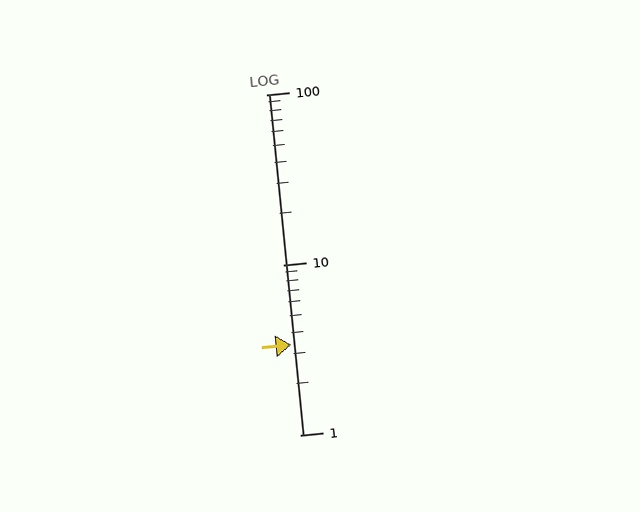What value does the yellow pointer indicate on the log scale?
The pointer indicates approximately 3.4.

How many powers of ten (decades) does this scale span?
The scale spans 2 decades, from 1 to 100.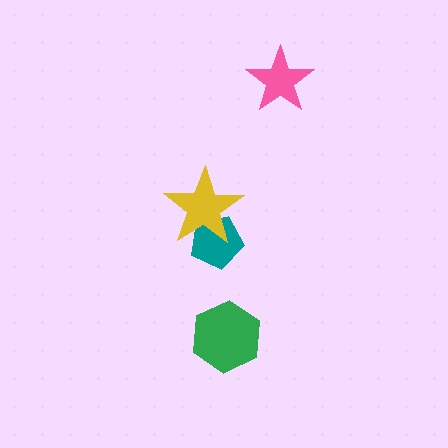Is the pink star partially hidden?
No, no other shape covers it.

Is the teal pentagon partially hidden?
Yes, it is partially covered by another shape.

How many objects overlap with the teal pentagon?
1 object overlaps with the teal pentagon.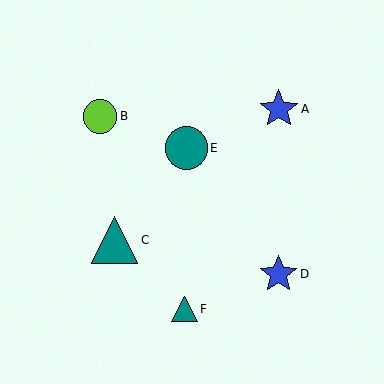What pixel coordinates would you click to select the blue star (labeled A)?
Click at (279, 109) to select the blue star A.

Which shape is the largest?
The teal triangle (labeled C) is the largest.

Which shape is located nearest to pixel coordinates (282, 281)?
The blue star (labeled D) at (279, 274) is nearest to that location.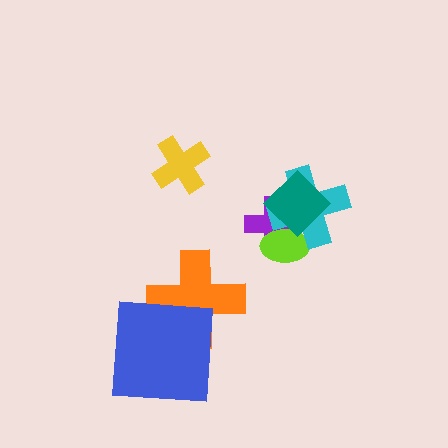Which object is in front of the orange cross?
The blue square is in front of the orange cross.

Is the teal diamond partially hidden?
No, no other shape covers it.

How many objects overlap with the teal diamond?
3 objects overlap with the teal diamond.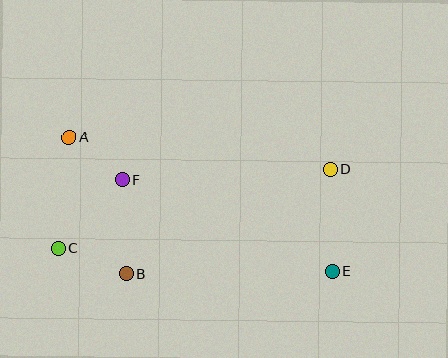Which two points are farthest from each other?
Points A and E are farthest from each other.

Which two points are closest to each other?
Points A and F are closest to each other.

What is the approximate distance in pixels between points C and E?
The distance between C and E is approximately 275 pixels.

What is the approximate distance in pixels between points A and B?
The distance between A and B is approximately 148 pixels.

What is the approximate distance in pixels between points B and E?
The distance between B and E is approximately 206 pixels.